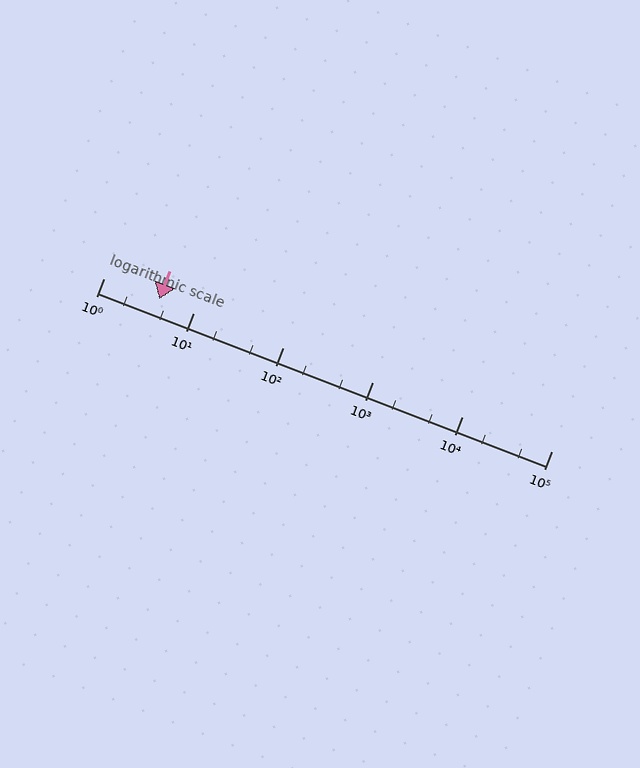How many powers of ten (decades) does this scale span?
The scale spans 5 decades, from 1 to 100000.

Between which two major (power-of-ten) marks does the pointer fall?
The pointer is between 1 and 10.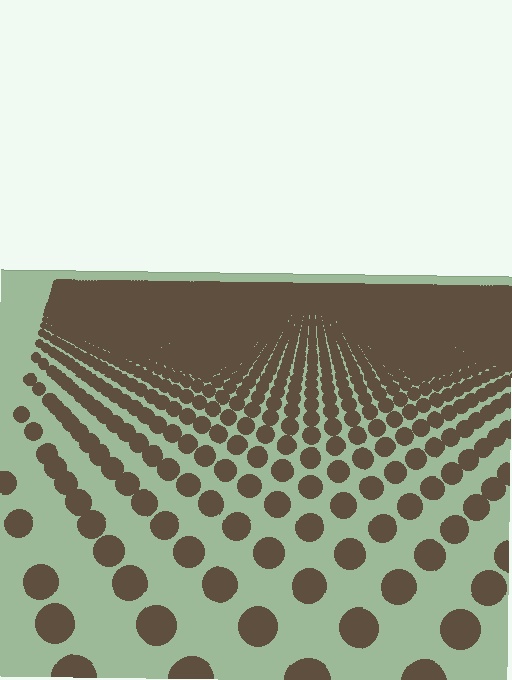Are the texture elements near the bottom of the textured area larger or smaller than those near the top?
Larger. Near the bottom, elements are closer to the viewer and appear at a bigger on-screen size.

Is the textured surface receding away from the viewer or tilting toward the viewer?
The surface is receding away from the viewer. Texture elements get smaller and denser toward the top.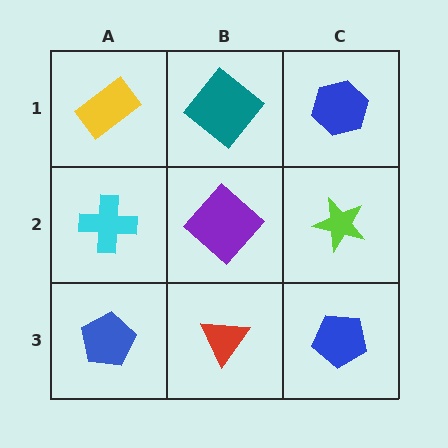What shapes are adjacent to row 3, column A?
A cyan cross (row 2, column A), a red triangle (row 3, column B).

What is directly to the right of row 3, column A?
A red triangle.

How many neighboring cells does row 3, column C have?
2.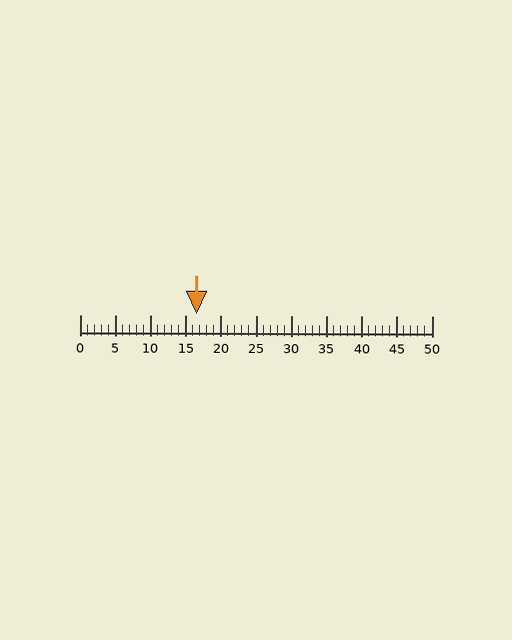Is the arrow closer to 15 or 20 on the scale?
The arrow is closer to 15.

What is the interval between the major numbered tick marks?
The major tick marks are spaced 5 units apart.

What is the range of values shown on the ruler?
The ruler shows values from 0 to 50.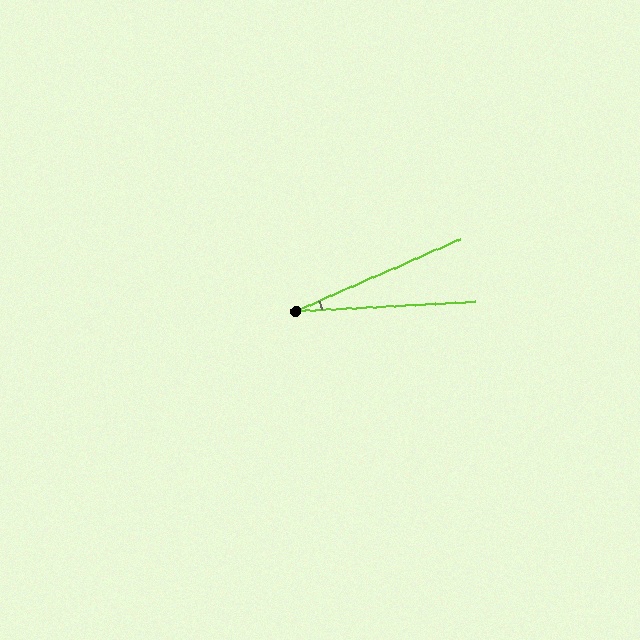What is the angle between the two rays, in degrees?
Approximately 20 degrees.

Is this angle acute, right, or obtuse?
It is acute.